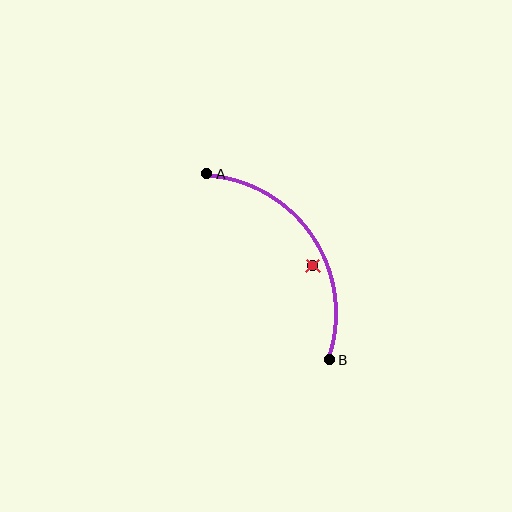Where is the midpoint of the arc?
The arc midpoint is the point on the curve farthest from the straight line joining A and B. It sits to the right of that line.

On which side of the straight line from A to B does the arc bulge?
The arc bulges to the right of the straight line connecting A and B.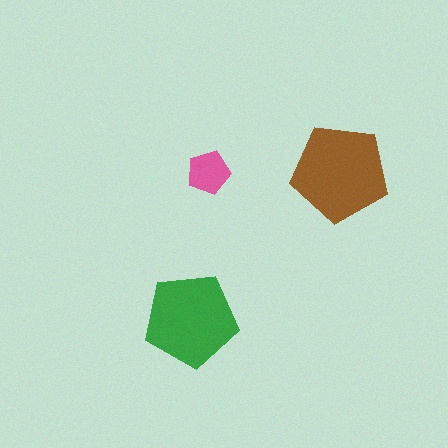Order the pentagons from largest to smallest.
the brown one, the green one, the pink one.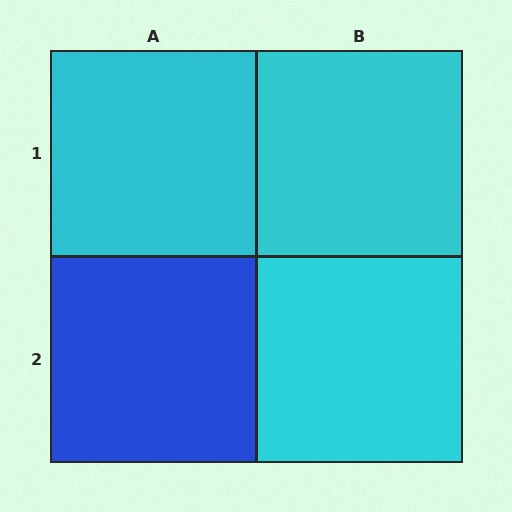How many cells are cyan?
3 cells are cyan.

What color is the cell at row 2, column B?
Cyan.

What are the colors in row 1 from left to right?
Cyan, cyan.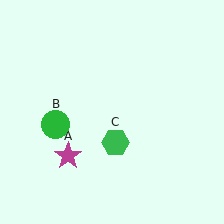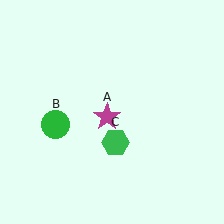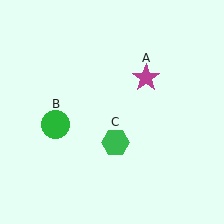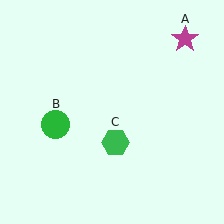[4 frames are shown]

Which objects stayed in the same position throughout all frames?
Green circle (object B) and green hexagon (object C) remained stationary.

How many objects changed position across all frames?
1 object changed position: magenta star (object A).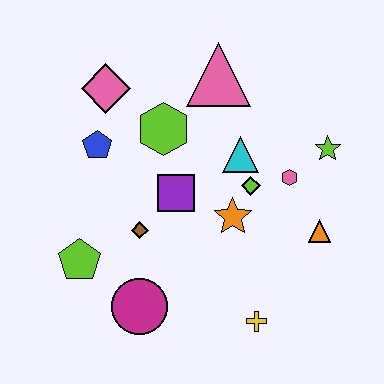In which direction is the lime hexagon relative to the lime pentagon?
The lime hexagon is above the lime pentagon.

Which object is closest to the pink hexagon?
The lime diamond is closest to the pink hexagon.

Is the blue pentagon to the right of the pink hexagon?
No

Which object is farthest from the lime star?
The lime pentagon is farthest from the lime star.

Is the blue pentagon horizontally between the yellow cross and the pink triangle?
No